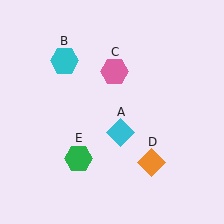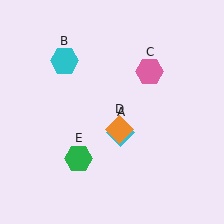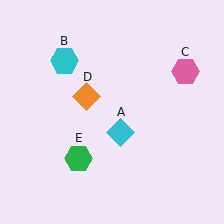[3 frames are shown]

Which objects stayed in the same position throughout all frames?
Cyan diamond (object A) and cyan hexagon (object B) and green hexagon (object E) remained stationary.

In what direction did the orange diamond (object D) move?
The orange diamond (object D) moved up and to the left.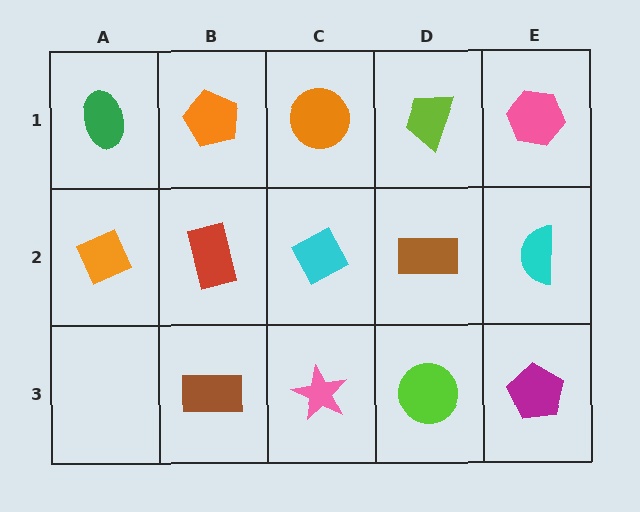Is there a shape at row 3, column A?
No, that cell is empty.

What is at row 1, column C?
An orange circle.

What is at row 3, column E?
A magenta pentagon.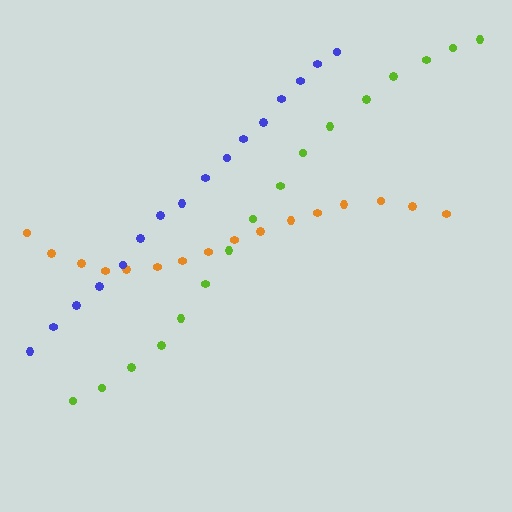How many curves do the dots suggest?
There are 3 distinct paths.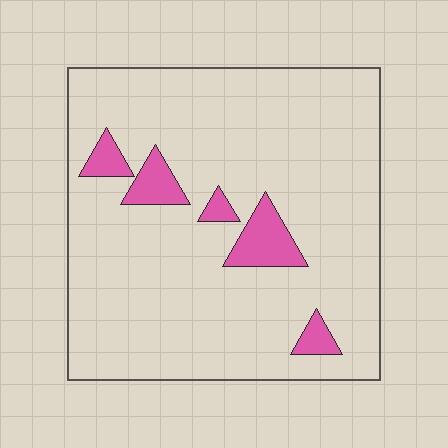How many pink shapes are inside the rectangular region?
5.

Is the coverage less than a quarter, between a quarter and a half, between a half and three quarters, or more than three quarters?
Less than a quarter.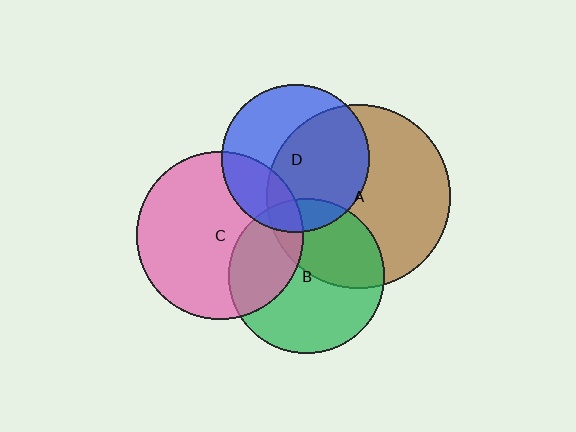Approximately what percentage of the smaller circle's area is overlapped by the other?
Approximately 30%.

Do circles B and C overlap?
Yes.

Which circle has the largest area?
Circle A (brown).